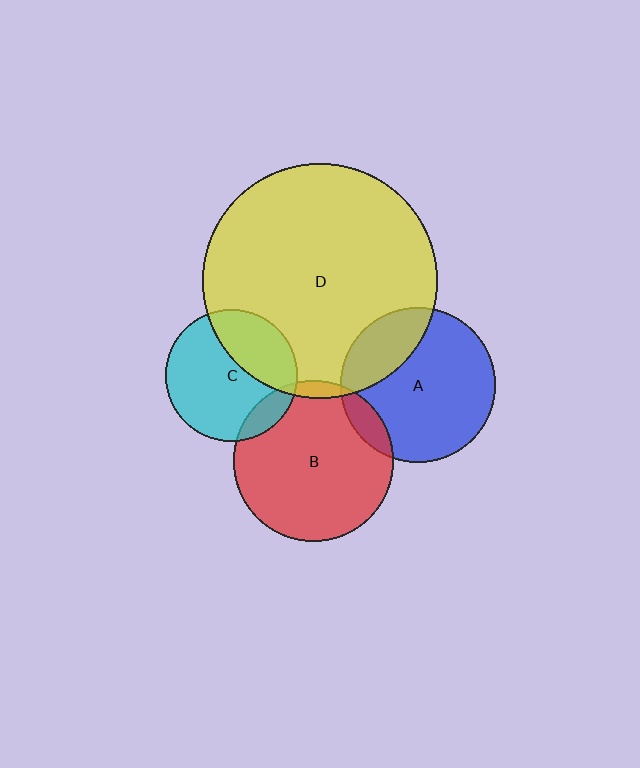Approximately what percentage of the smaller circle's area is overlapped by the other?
Approximately 10%.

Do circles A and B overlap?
Yes.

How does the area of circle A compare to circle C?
Approximately 1.4 times.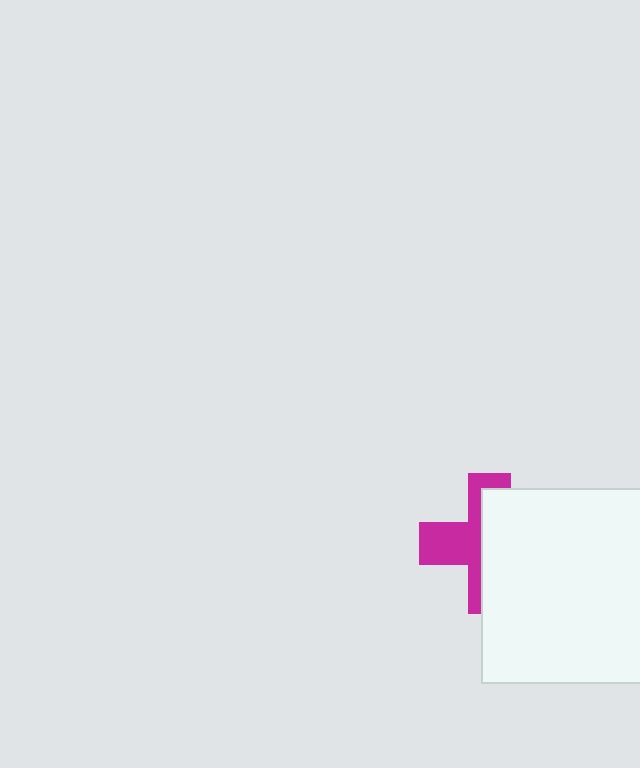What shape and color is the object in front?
The object in front is a white square.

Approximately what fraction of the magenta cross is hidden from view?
Roughly 57% of the magenta cross is hidden behind the white square.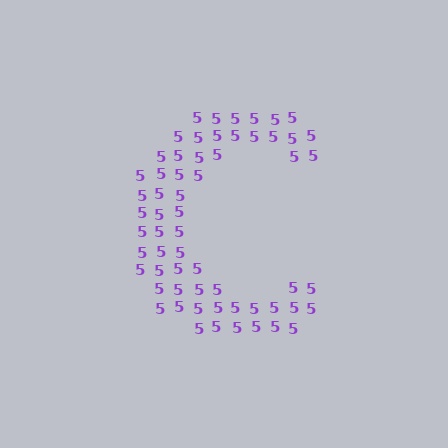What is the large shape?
The large shape is the letter C.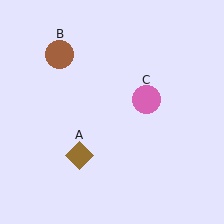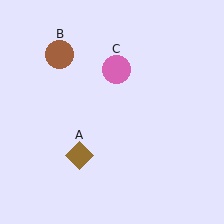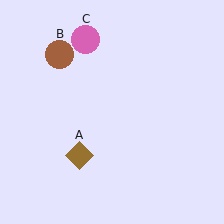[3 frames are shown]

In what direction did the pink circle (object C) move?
The pink circle (object C) moved up and to the left.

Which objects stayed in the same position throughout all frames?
Brown diamond (object A) and brown circle (object B) remained stationary.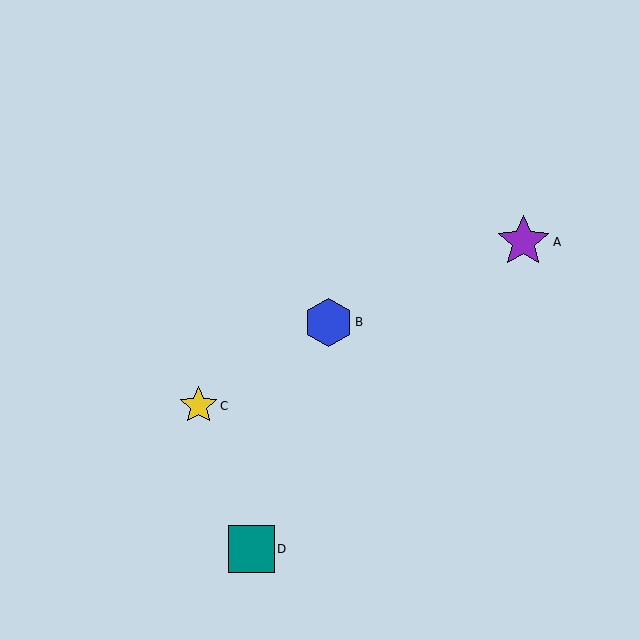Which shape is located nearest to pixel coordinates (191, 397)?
The yellow star (labeled C) at (198, 406) is nearest to that location.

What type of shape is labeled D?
Shape D is a teal square.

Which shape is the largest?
The purple star (labeled A) is the largest.